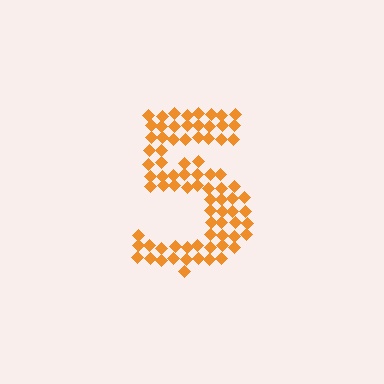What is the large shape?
The large shape is the digit 5.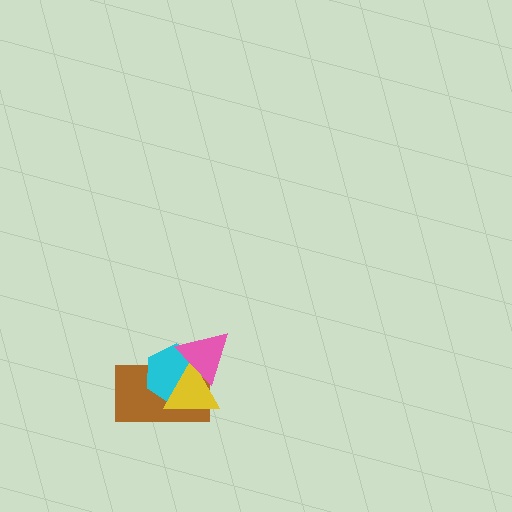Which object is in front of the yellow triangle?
The pink triangle is in front of the yellow triangle.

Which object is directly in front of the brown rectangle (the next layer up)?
The cyan hexagon is directly in front of the brown rectangle.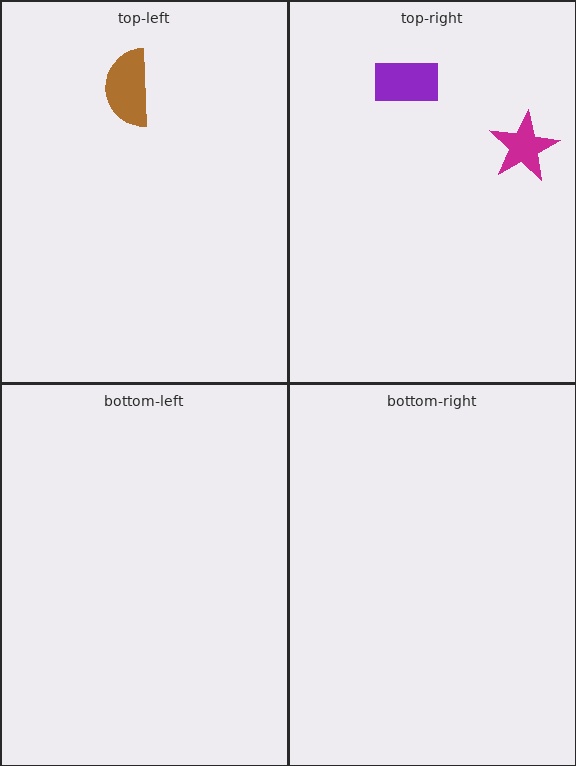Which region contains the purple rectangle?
The top-right region.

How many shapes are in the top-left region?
1.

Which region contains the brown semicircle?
The top-left region.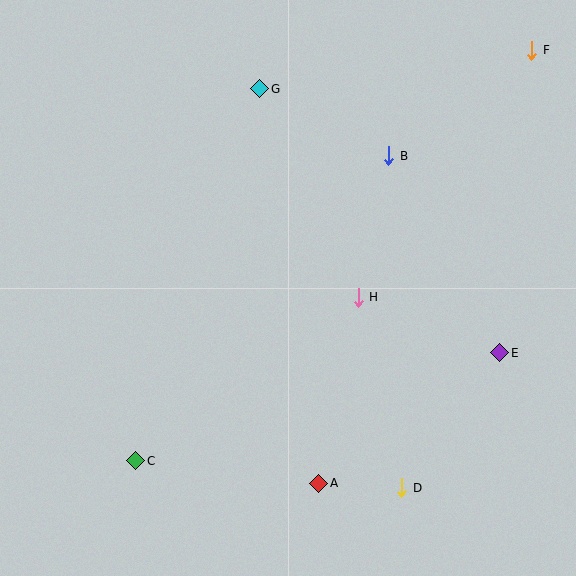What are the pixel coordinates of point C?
Point C is at (136, 461).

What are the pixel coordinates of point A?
Point A is at (319, 483).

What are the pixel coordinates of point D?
Point D is at (402, 488).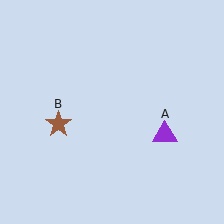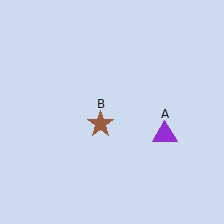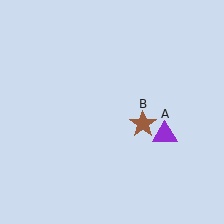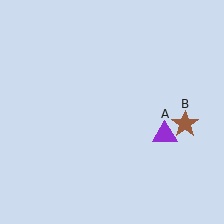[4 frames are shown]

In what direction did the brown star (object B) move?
The brown star (object B) moved right.